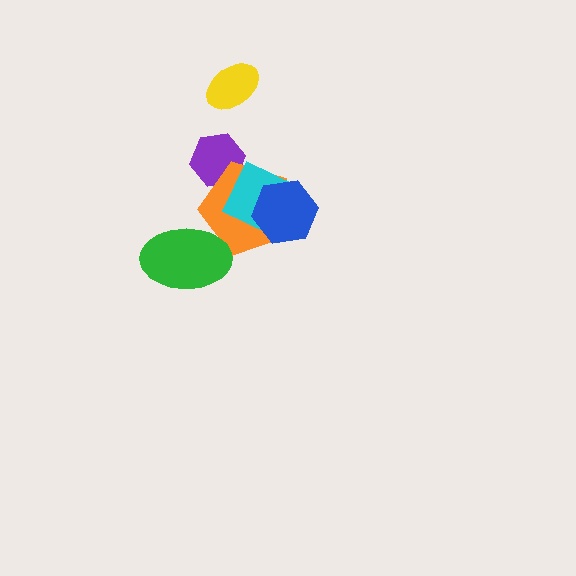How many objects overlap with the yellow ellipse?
0 objects overlap with the yellow ellipse.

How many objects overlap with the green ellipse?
1 object overlaps with the green ellipse.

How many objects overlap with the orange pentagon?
4 objects overlap with the orange pentagon.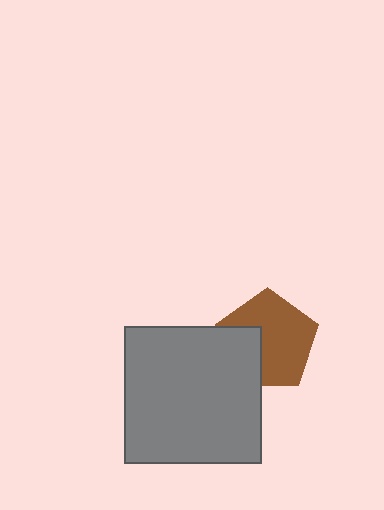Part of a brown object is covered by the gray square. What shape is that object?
It is a pentagon.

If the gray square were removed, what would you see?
You would see the complete brown pentagon.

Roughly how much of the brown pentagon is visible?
Most of it is visible (roughly 69%).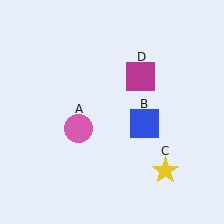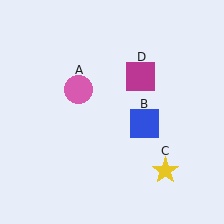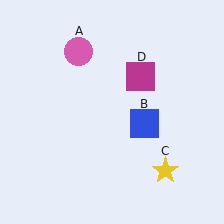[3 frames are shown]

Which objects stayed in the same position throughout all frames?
Blue square (object B) and yellow star (object C) and magenta square (object D) remained stationary.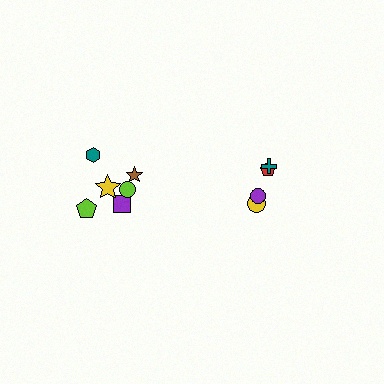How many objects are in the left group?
There are 6 objects.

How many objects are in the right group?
There are 4 objects.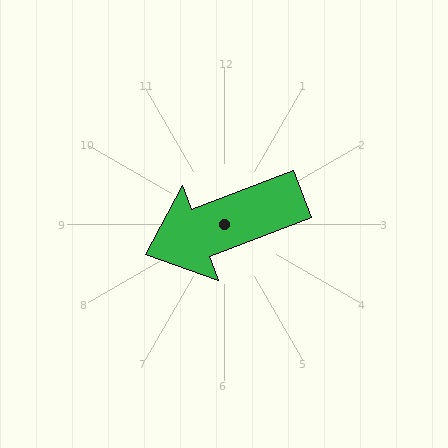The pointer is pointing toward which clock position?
Roughly 8 o'clock.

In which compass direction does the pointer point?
West.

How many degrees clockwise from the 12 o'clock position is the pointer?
Approximately 249 degrees.